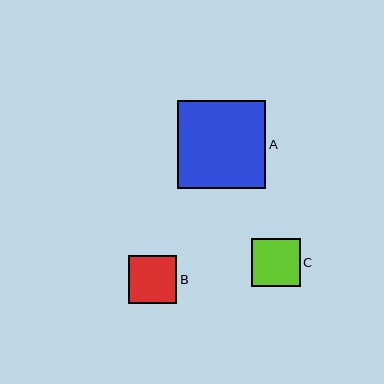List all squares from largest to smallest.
From largest to smallest: A, C, B.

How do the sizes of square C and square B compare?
Square C and square B are approximately the same size.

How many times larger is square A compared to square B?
Square A is approximately 1.8 times the size of square B.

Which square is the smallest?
Square B is the smallest with a size of approximately 48 pixels.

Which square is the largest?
Square A is the largest with a size of approximately 88 pixels.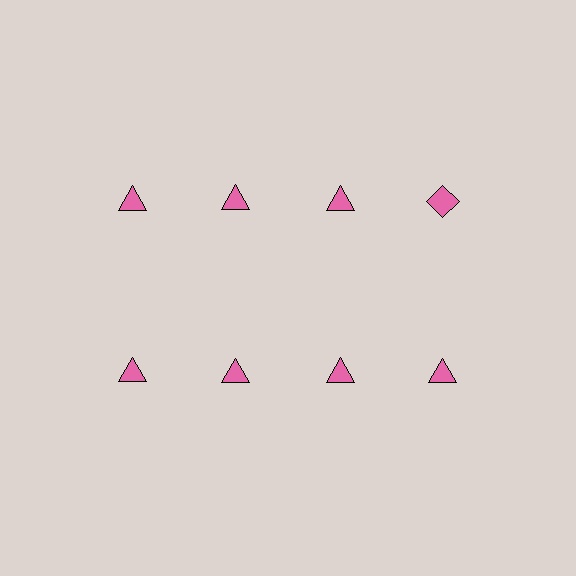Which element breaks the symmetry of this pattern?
The pink diamond in the top row, second from right column breaks the symmetry. All other shapes are pink triangles.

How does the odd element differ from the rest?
It has a different shape: diamond instead of triangle.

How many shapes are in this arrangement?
There are 8 shapes arranged in a grid pattern.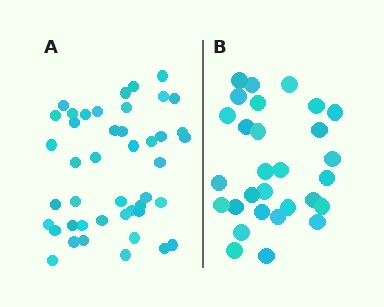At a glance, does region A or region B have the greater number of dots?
Region A (the left region) has more dots.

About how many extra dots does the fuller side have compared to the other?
Region A has approximately 15 more dots than region B.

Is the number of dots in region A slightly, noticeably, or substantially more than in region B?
Region A has substantially more. The ratio is roughly 1.5 to 1.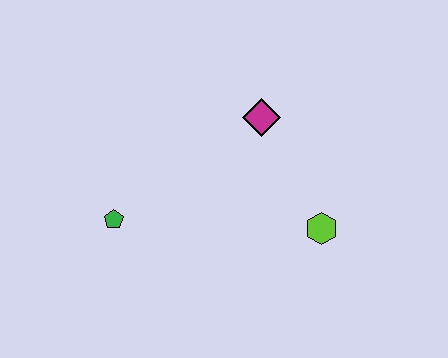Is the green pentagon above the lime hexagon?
Yes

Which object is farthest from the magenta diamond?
The green pentagon is farthest from the magenta diamond.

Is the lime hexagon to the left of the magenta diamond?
No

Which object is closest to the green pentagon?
The magenta diamond is closest to the green pentagon.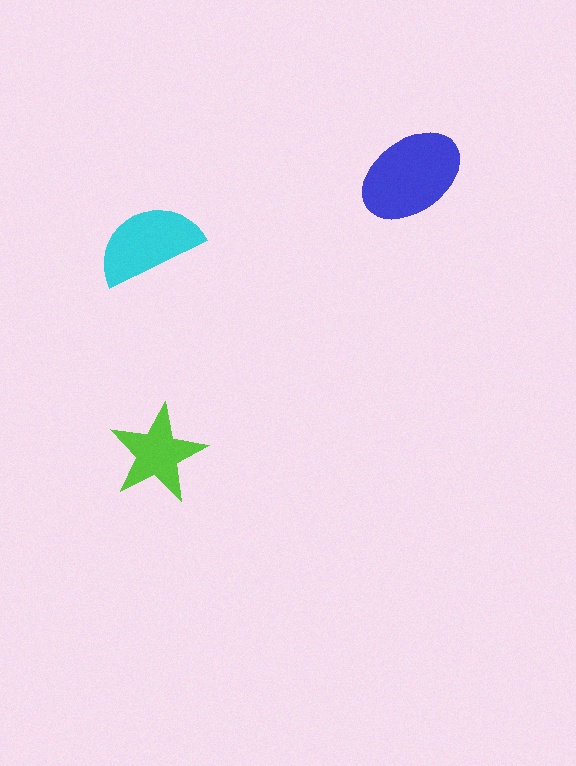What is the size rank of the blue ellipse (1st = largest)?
1st.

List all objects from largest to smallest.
The blue ellipse, the cyan semicircle, the lime star.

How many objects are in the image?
There are 3 objects in the image.